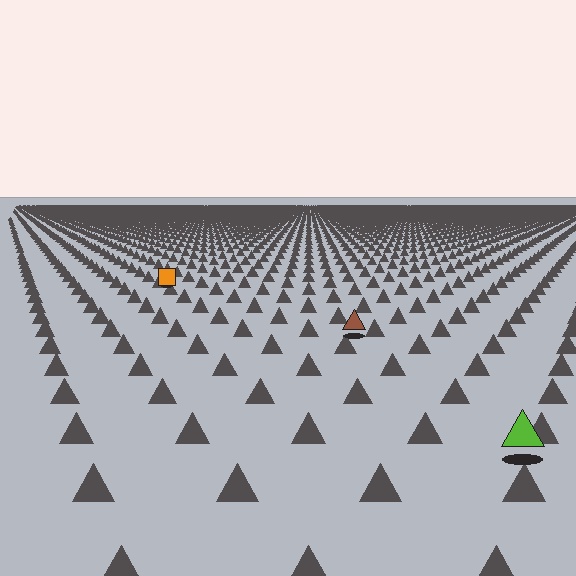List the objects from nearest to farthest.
From nearest to farthest: the lime triangle, the brown triangle, the orange square.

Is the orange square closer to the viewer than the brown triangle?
No. The brown triangle is closer — you can tell from the texture gradient: the ground texture is coarser near it.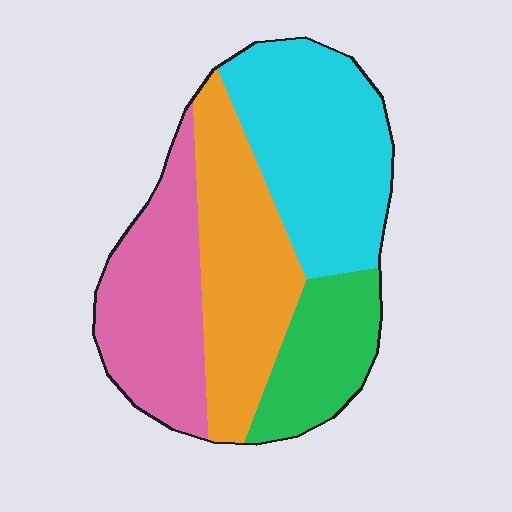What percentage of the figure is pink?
Pink takes up about one quarter (1/4) of the figure.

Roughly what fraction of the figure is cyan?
Cyan takes up about one third (1/3) of the figure.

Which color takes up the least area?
Green, at roughly 15%.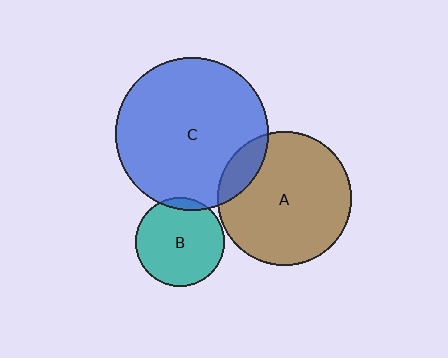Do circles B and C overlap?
Yes.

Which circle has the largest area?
Circle C (blue).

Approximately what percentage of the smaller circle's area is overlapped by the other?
Approximately 5%.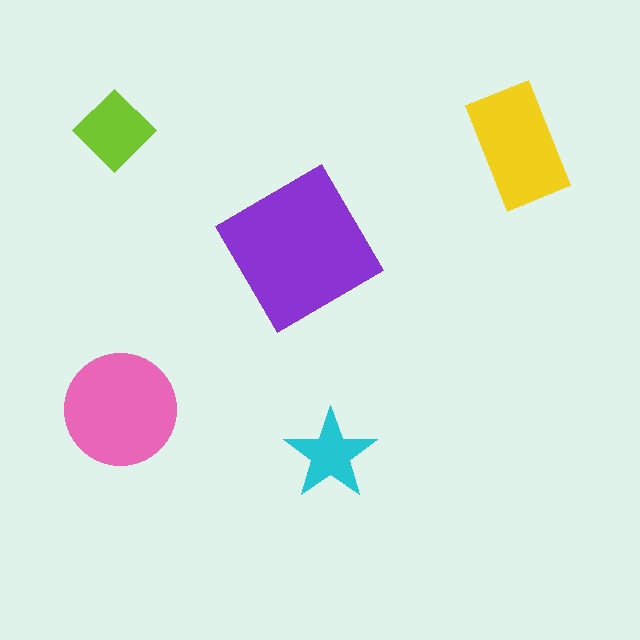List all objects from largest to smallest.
The purple diamond, the pink circle, the yellow rectangle, the lime diamond, the cyan star.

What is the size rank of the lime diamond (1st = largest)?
4th.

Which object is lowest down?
The cyan star is bottommost.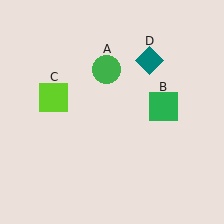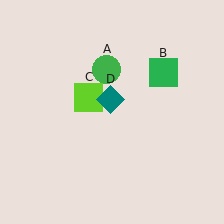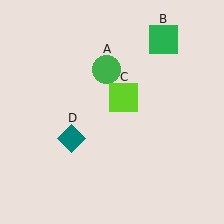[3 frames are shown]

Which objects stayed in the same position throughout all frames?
Green circle (object A) remained stationary.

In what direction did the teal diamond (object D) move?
The teal diamond (object D) moved down and to the left.